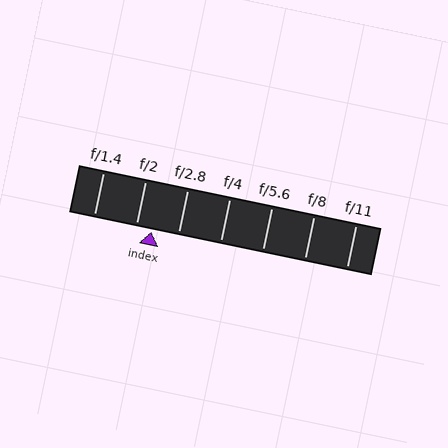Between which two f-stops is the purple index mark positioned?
The index mark is between f/2 and f/2.8.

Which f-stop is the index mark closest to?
The index mark is closest to f/2.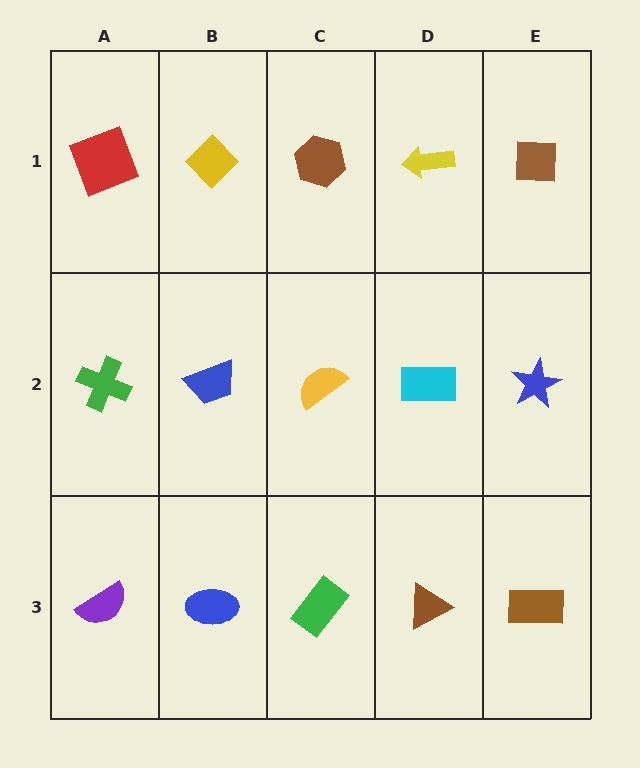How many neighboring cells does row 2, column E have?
3.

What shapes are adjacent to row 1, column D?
A cyan rectangle (row 2, column D), a brown hexagon (row 1, column C), a brown square (row 1, column E).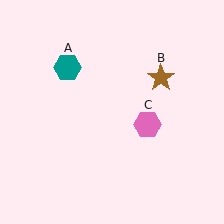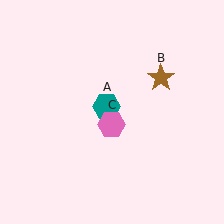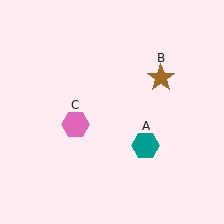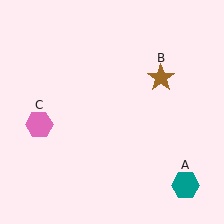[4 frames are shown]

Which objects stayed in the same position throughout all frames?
Brown star (object B) remained stationary.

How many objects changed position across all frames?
2 objects changed position: teal hexagon (object A), pink hexagon (object C).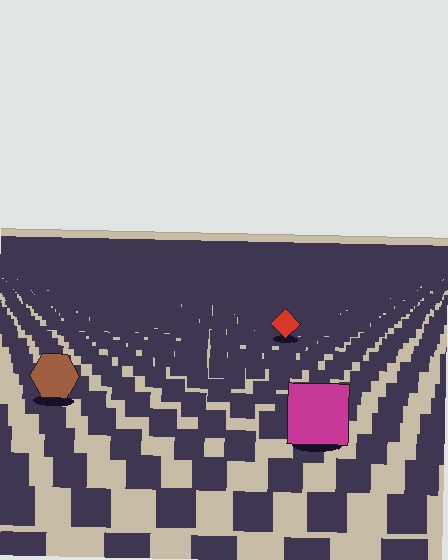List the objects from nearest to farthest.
From nearest to farthest: the magenta square, the brown hexagon, the red diamond.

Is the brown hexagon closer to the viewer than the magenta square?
No. The magenta square is closer — you can tell from the texture gradient: the ground texture is coarser near it.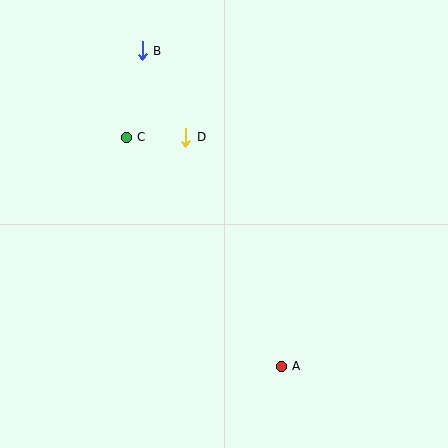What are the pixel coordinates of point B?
Point B is at (142, 51).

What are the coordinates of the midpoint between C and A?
The midpoint between C and A is at (204, 252).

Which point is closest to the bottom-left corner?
Point A is closest to the bottom-left corner.